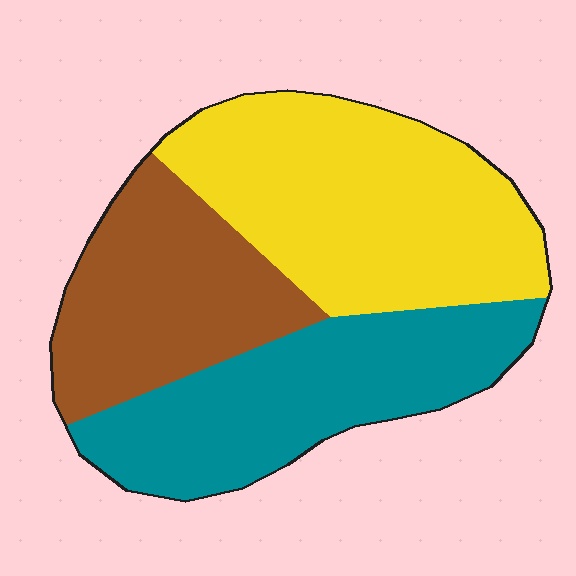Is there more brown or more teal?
Teal.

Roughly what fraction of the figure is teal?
Teal covers about 35% of the figure.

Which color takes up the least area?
Brown, at roughly 25%.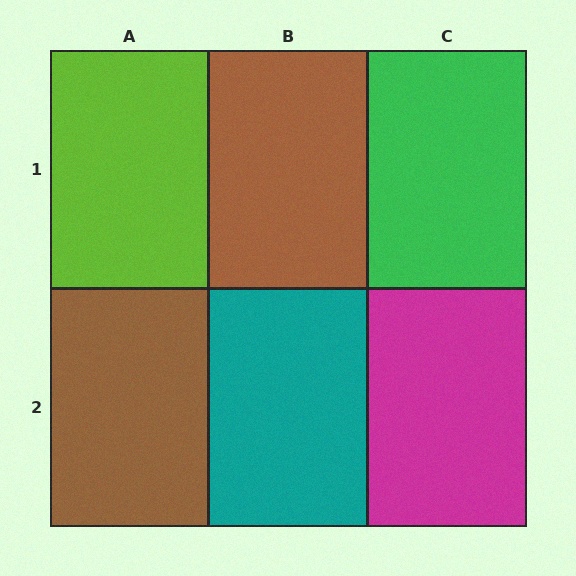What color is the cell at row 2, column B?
Teal.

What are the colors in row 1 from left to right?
Lime, brown, green.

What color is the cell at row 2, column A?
Brown.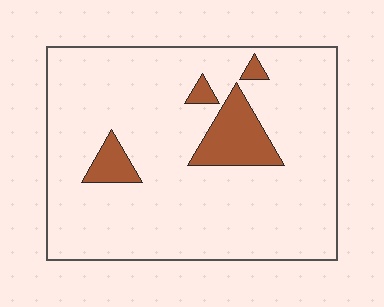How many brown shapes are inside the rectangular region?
4.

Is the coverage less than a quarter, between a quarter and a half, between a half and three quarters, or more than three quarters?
Less than a quarter.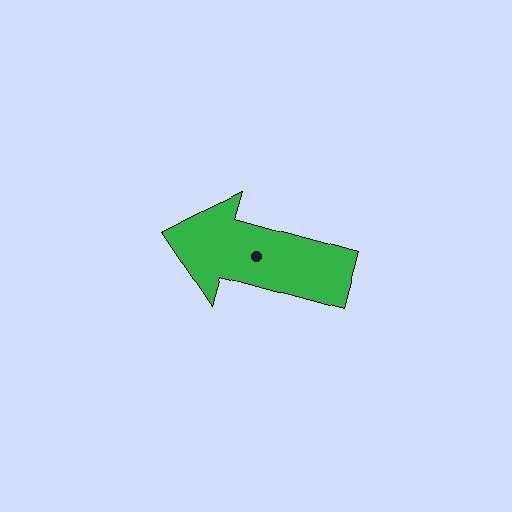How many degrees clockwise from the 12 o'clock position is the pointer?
Approximately 285 degrees.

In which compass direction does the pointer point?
West.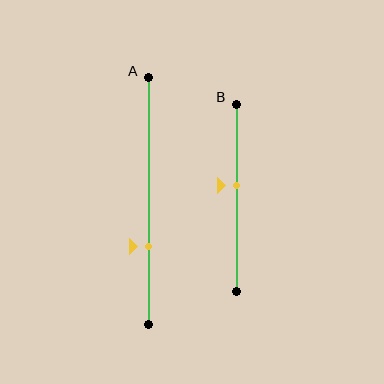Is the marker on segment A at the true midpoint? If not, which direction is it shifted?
No, the marker on segment A is shifted downward by about 19% of the segment length.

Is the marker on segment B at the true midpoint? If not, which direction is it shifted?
No, the marker on segment B is shifted upward by about 7% of the segment length.